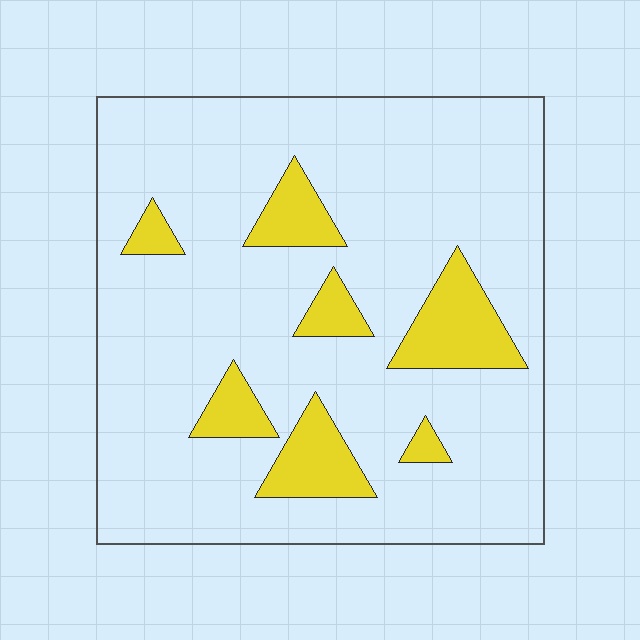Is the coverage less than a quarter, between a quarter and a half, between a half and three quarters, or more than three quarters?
Less than a quarter.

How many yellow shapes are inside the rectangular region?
7.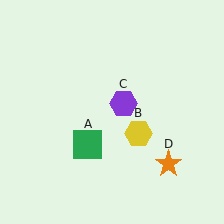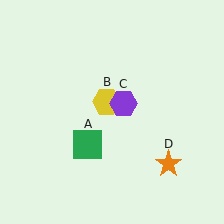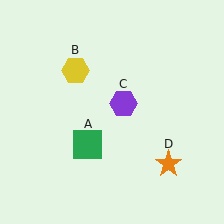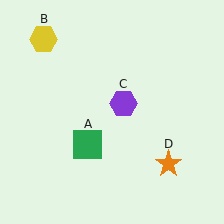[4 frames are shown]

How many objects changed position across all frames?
1 object changed position: yellow hexagon (object B).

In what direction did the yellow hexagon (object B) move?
The yellow hexagon (object B) moved up and to the left.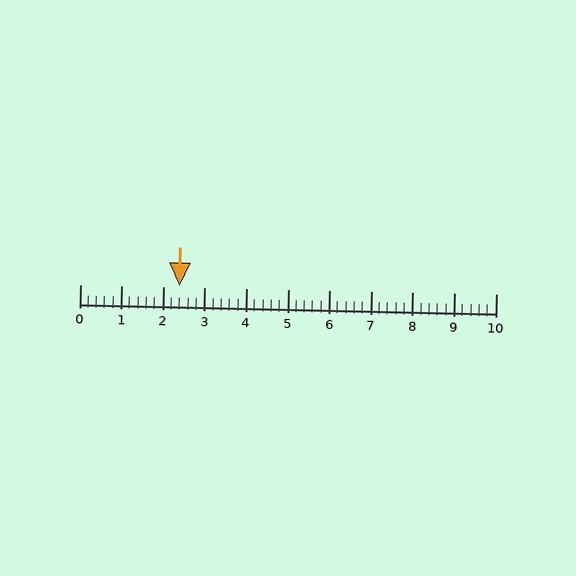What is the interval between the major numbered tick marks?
The major tick marks are spaced 1 units apart.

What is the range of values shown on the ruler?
The ruler shows values from 0 to 10.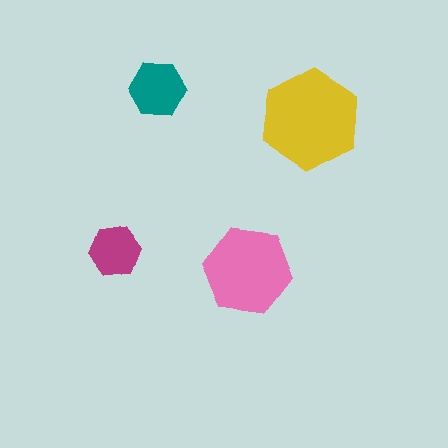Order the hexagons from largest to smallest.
the yellow one, the pink one, the teal one, the magenta one.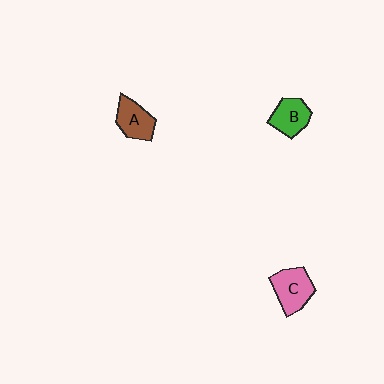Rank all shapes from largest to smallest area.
From largest to smallest: C (pink), A (brown), B (green).